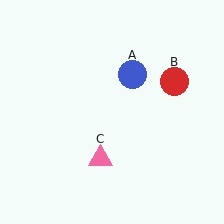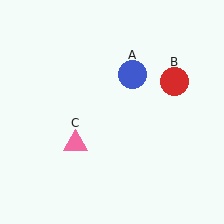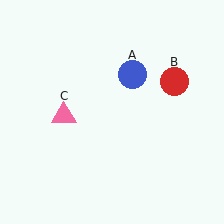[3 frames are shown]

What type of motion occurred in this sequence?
The pink triangle (object C) rotated clockwise around the center of the scene.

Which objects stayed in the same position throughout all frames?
Blue circle (object A) and red circle (object B) remained stationary.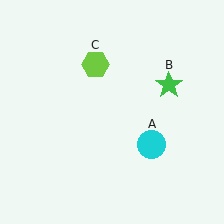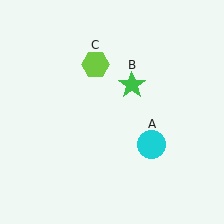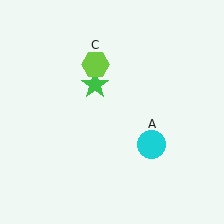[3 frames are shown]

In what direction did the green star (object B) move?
The green star (object B) moved left.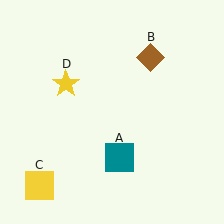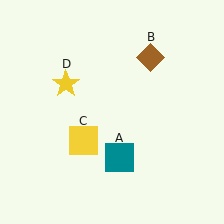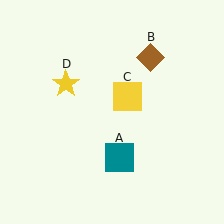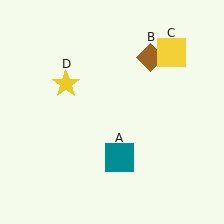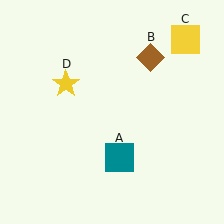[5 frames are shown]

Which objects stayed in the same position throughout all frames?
Teal square (object A) and brown diamond (object B) and yellow star (object D) remained stationary.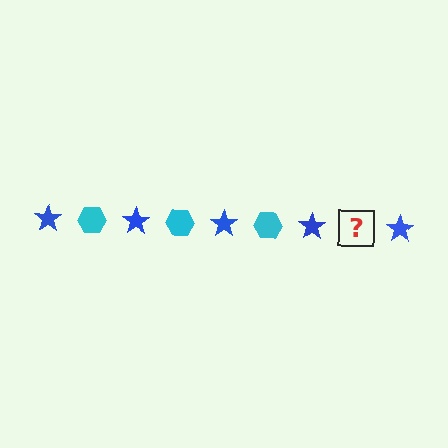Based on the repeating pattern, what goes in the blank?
The blank should be a cyan hexagon.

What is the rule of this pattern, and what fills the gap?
The rule is that the pattern alternates between blue star and cyan hexagon. The gap should be filled with a cyan hexagon.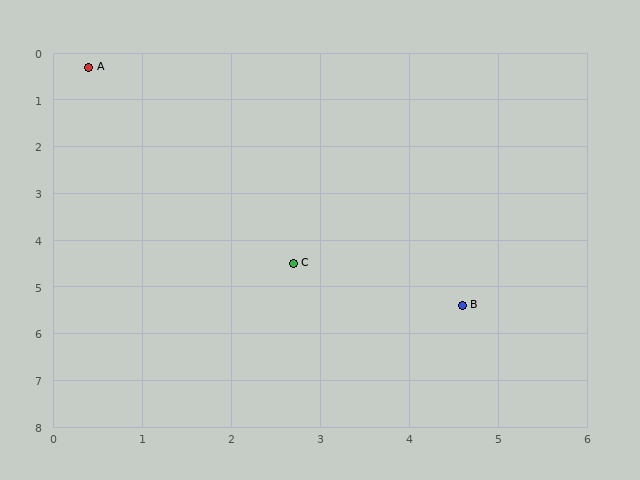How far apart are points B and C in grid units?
Points B and C are about 2.1 grid units apart.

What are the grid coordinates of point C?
Point C is at approximately (2.7, 4.5).